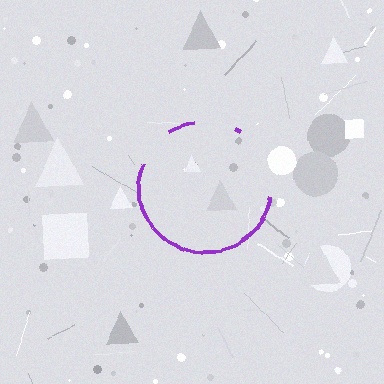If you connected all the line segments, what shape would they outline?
They would outline a circle.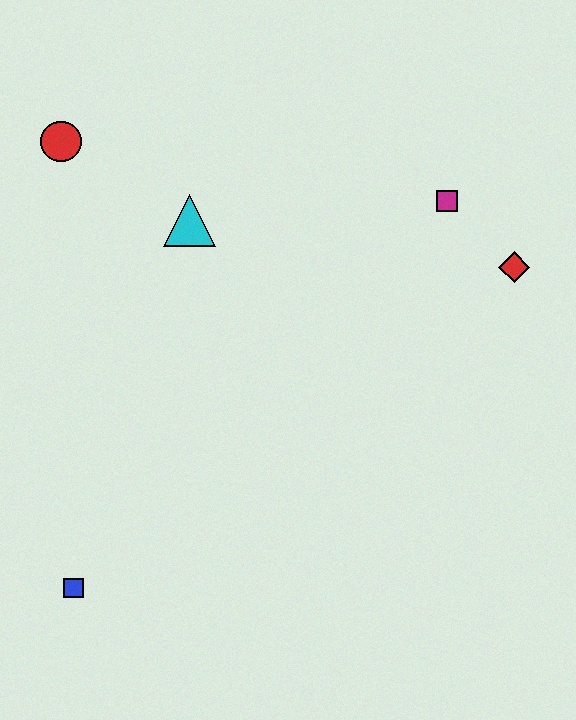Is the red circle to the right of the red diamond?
No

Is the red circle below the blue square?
No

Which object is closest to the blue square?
The cyan triangle is closest to the blue square.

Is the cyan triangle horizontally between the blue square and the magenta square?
Yes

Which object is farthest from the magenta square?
The blue square is farthest from the magenta square.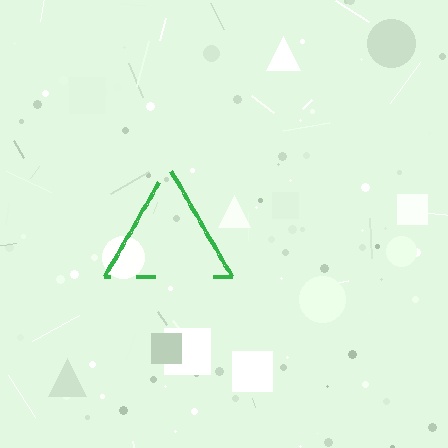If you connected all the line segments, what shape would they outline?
They would outline a triangle.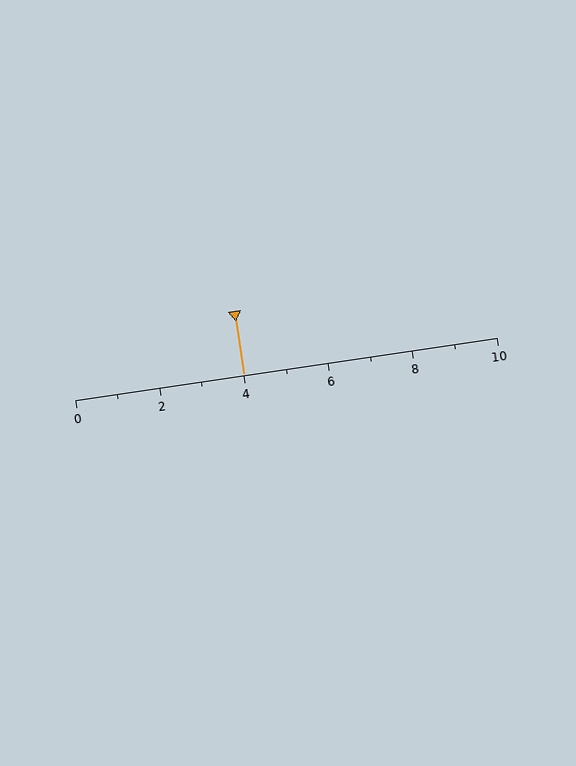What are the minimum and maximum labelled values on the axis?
The axis runs from 0 to 10.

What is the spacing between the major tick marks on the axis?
The major ticks are spaced 2 apart.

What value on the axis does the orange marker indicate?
The marker indicates approximately 4.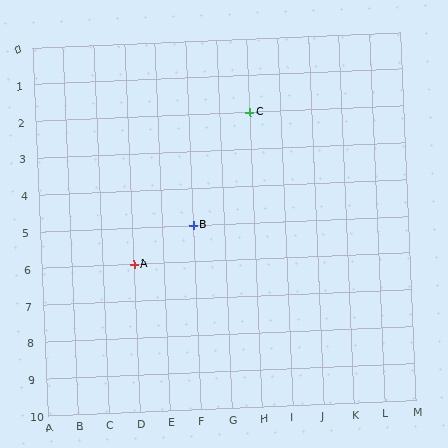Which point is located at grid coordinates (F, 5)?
Point B is at (F, 5).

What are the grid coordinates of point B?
Point B is at grid coordinates (F, 5).